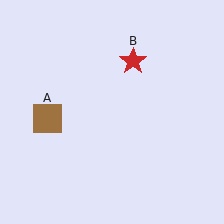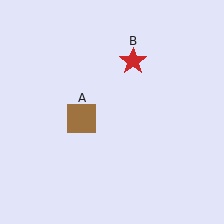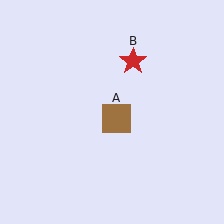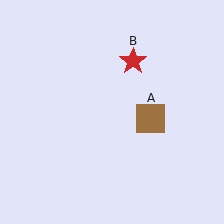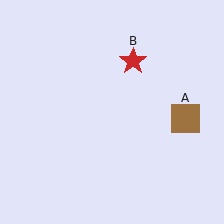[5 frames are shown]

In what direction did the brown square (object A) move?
The brown square (object A) moved right.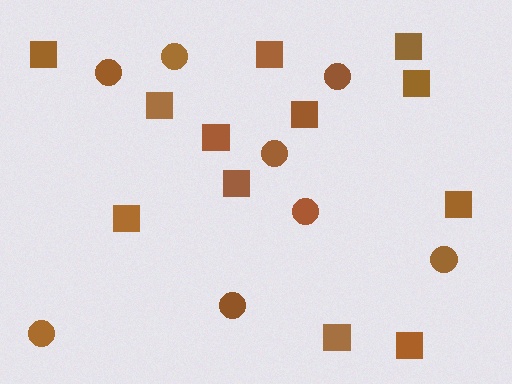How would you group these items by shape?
There are 2 groups: one group of circles (8) and one group of squares (12).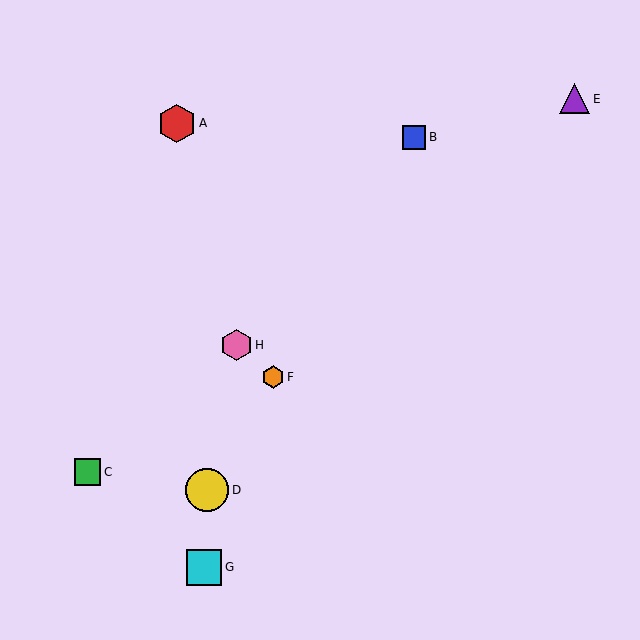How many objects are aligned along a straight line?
3 objects (B, D, F) are aligned along a straight line.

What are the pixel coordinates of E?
Object E is at (575, 99).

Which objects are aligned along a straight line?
Objects B, D, F are aligned along a straight line.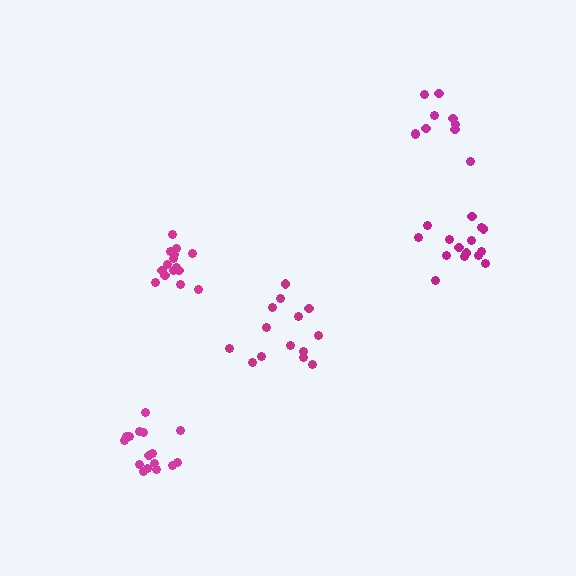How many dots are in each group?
Group 1: 10 dots, Group 2: 15 dots, Group 3: 15 dots, Group 4: 15 dots, Group 5: 16 dots (71 total).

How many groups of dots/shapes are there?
There are 5 groups.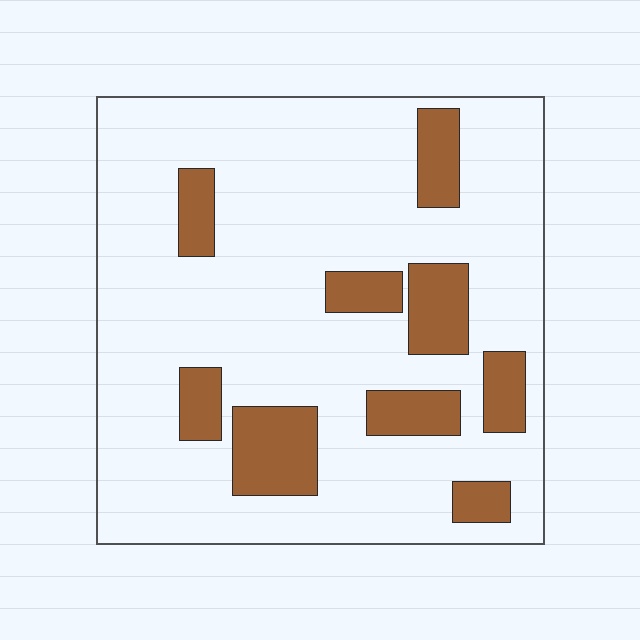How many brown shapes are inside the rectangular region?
9.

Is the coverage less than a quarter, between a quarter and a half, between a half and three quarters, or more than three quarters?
Less than a quarter.